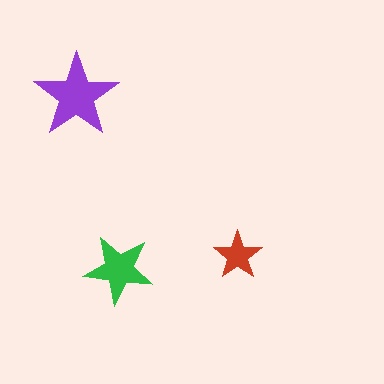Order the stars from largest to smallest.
the purple one, the green one, the red one.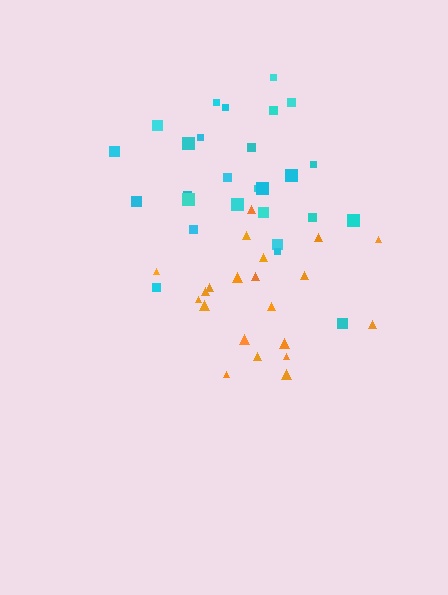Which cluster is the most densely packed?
Orange.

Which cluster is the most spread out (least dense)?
Cyan.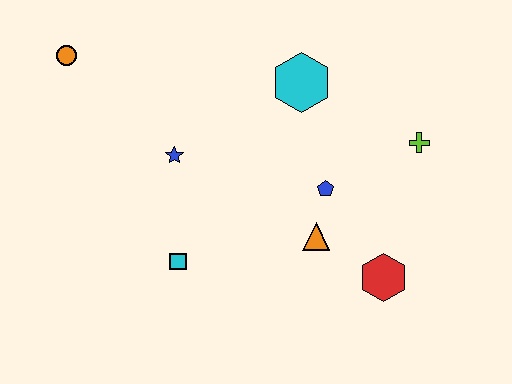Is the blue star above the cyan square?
Yes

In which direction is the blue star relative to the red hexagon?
The blue star is to the left of the red hexagon.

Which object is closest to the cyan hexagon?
The blue pentagon is closest to the cyan hexagon.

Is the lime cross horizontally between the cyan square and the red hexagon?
No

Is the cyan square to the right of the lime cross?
No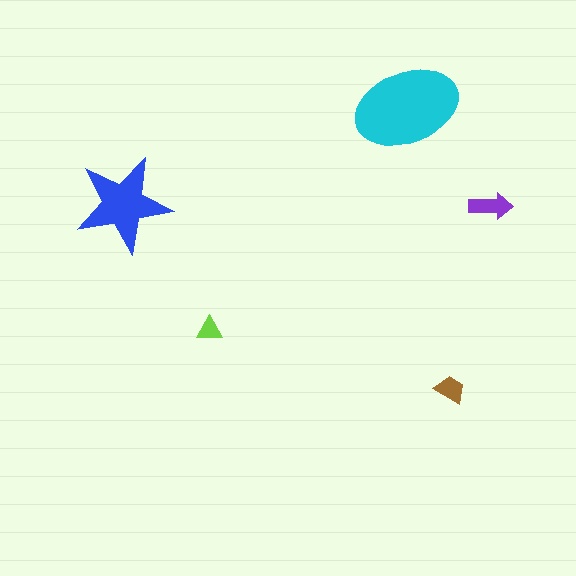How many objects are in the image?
There are 5 objects in the image.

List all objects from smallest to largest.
The lime triangle, the brown trapezoid, the purple arrow, the blue star, the cyan ellipse.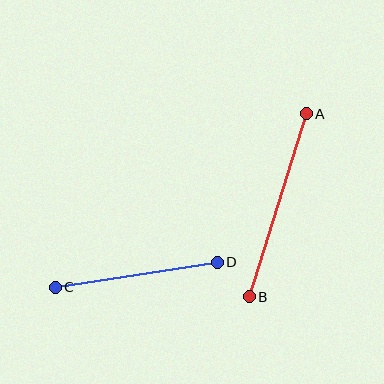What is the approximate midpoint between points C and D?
The midpoint is at approximately (136, 275) pixels.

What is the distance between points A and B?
The distance is approximately 192 pixels.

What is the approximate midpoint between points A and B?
The midpoint is at approximately (278, 205) pixels.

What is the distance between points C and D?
The distance is approximately 164 pixels.